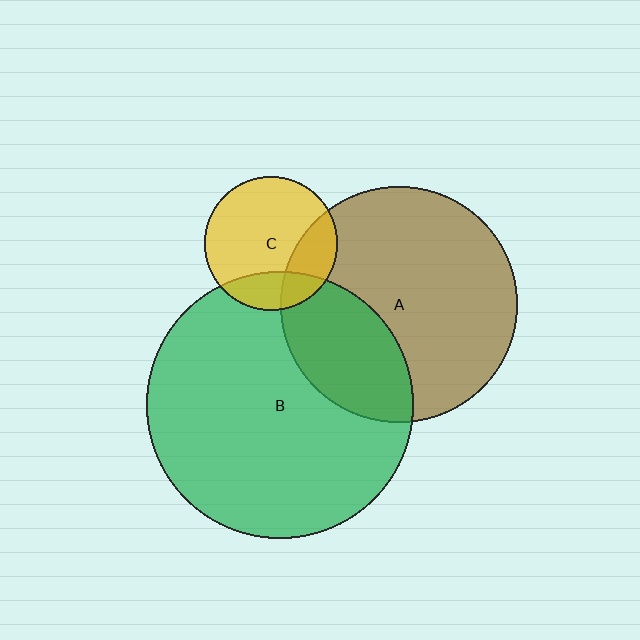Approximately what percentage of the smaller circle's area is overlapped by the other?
Approximately 30%.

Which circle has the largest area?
Circle B (green).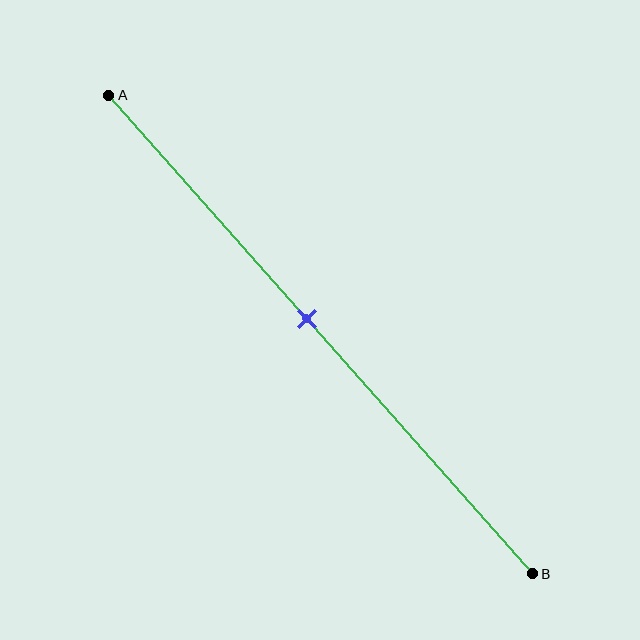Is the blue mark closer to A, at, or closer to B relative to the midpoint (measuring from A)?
The blue mark is closer to point A than the midpoint of segment AB.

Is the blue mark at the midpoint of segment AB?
No, the mark is at about 45% from A, not at the 50% midpoint.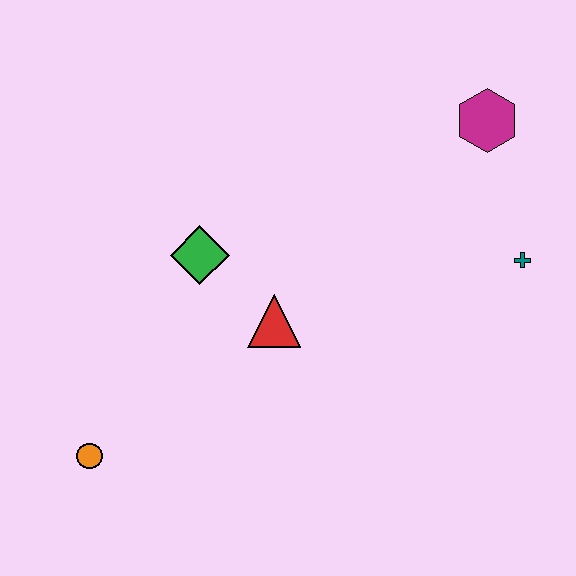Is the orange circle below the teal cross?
Yes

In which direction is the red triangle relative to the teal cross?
The red triangle is to the left of the teal cross.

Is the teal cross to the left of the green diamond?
No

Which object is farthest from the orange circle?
The magenta hexagon is farthest from the orange circle.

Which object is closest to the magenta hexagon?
The teal cross is closest to the magenta hexagon.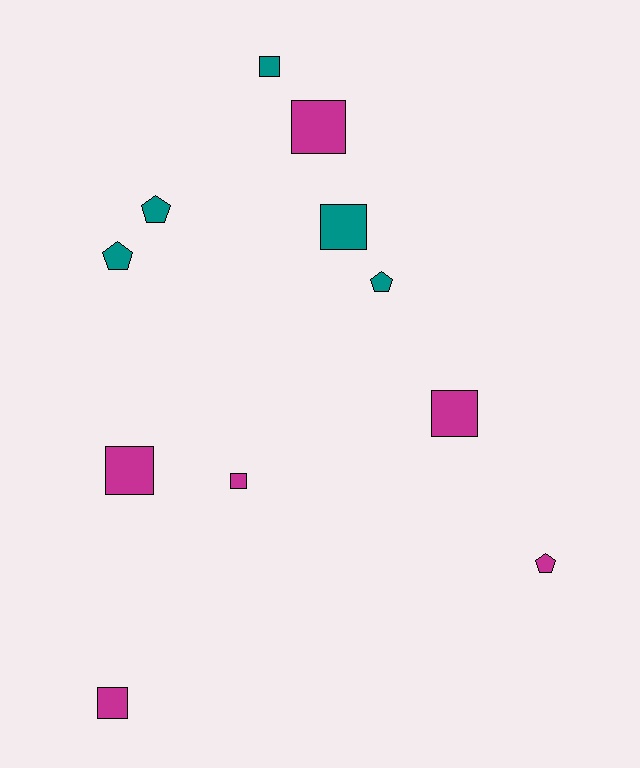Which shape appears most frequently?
Square, with 7 objects.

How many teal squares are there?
There are 2 teal squares.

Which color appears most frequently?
Magenta, with 6 objects.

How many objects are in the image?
There are 11 objects.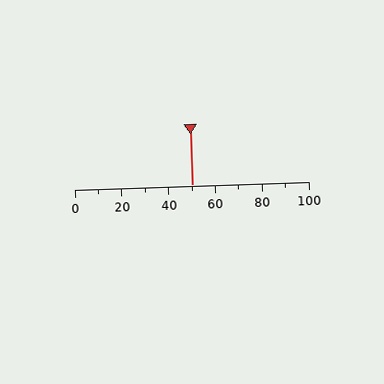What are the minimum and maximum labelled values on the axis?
The axis runs from 0 to 100.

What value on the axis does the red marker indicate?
The marker indicates approximately 50.